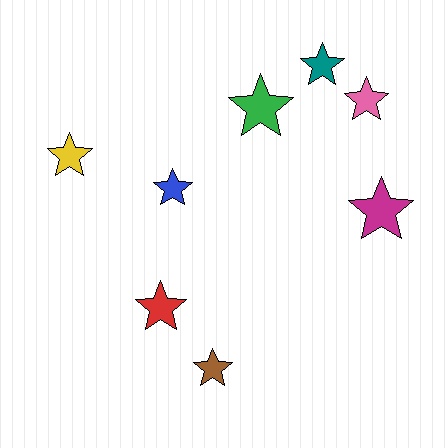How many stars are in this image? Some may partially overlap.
There are 8 stars.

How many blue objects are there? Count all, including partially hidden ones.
There is 1 blue object.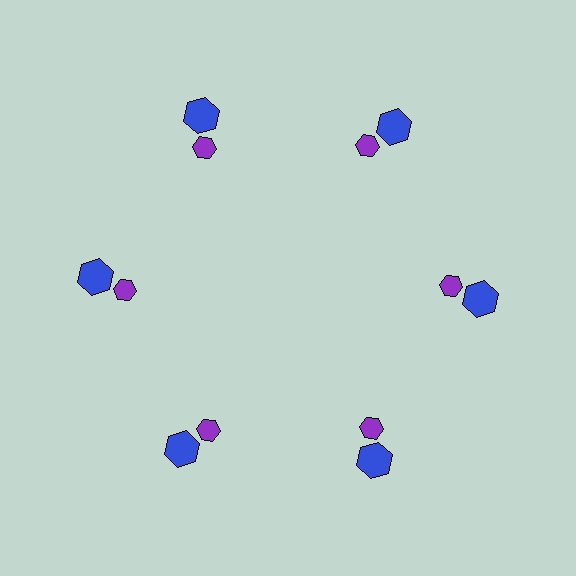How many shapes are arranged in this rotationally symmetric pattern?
There are 12 shapes, arranged in 6 groups of 2.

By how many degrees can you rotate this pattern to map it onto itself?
The pattern maps onto itself every 60 degrees of rotation.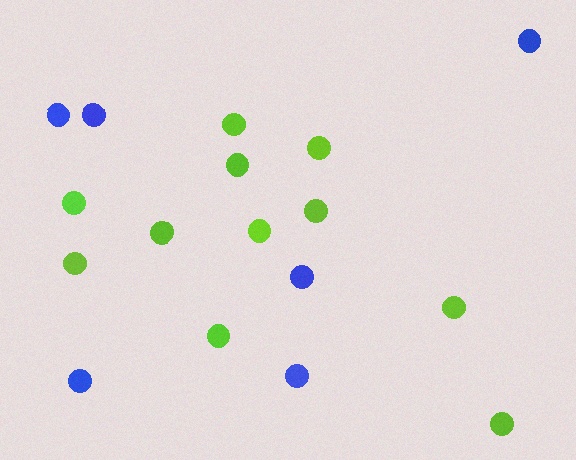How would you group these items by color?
There are 2 groups: one group of lime circles (11) and one group of blue circles (6).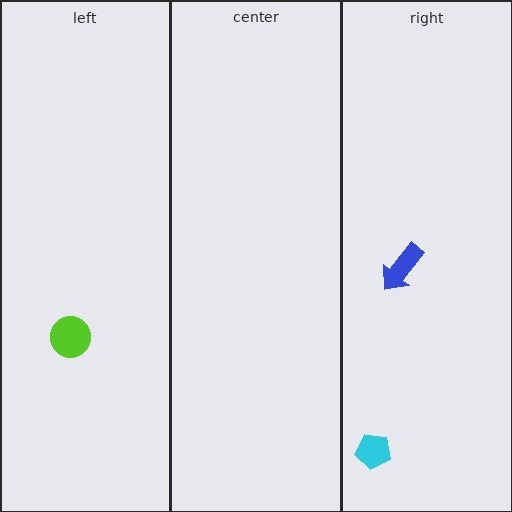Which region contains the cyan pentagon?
The right region.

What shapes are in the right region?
The cyan pentagon, the blue arrow.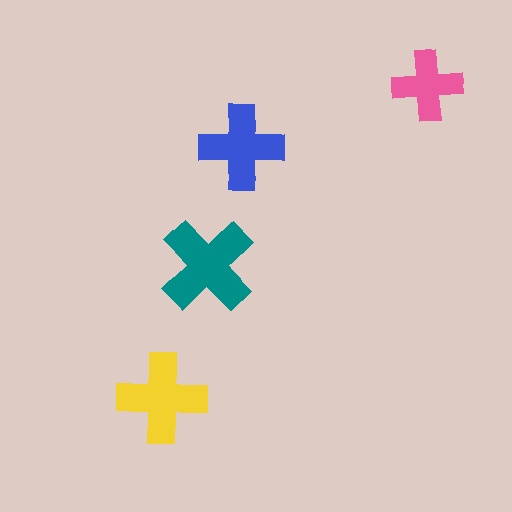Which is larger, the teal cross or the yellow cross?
The teal one.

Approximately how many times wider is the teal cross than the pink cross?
About 1.5 times wider.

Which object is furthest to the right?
The pink cross is rightmost.